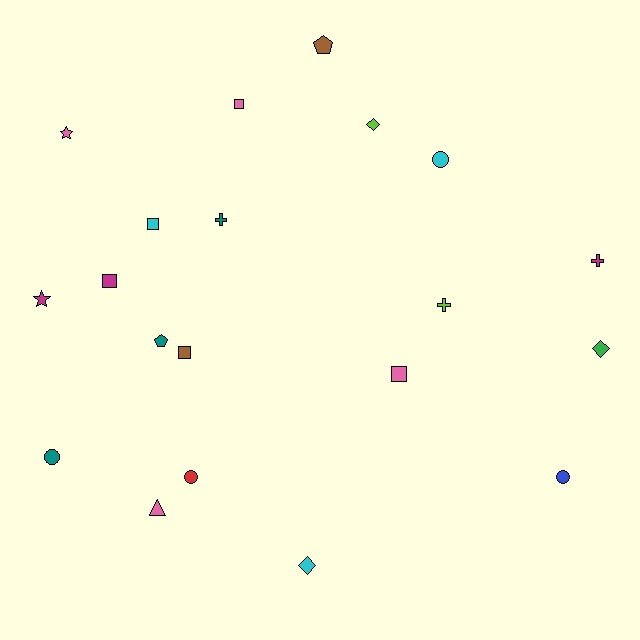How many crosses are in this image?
There are 3 crosses.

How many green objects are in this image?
There is 1 green object.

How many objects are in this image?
There are 20 objects.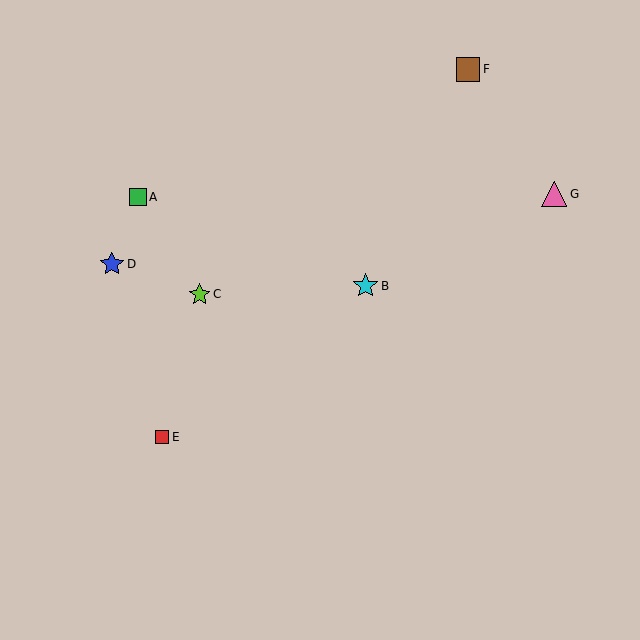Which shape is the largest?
The pink triangle (labeled G) is the largest.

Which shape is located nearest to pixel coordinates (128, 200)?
The green square (labeled A) at (138, 197) is nearest to that location.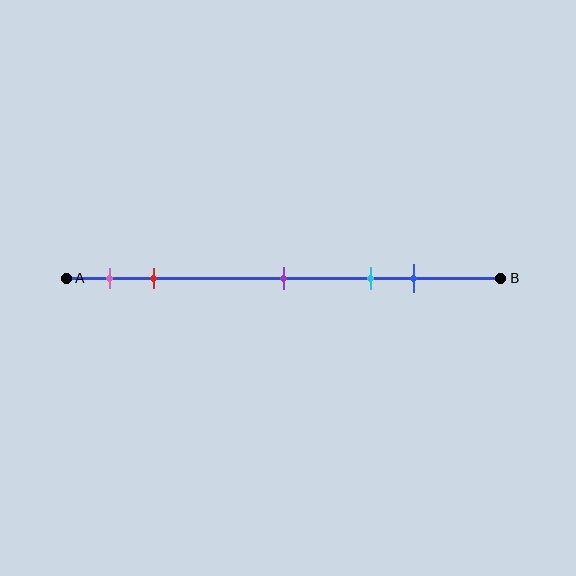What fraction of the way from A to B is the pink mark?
The pink mark is approximately 10% (0.1) of the way from A to B.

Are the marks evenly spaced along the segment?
No, the marks are not evenly spaced.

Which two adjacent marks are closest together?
The pink and red marks are the closest adjacent pair.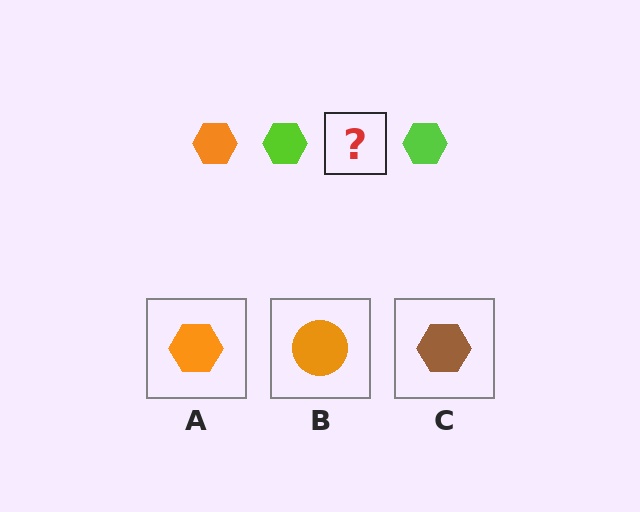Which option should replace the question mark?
Option A.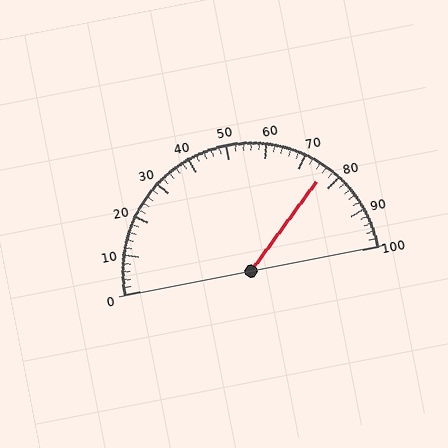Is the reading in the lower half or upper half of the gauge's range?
The reading is in the upper half of the range (0 to 100).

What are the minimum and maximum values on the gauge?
The gauge ranges from 0 to 100.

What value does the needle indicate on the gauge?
The needle indicates approximately 76.